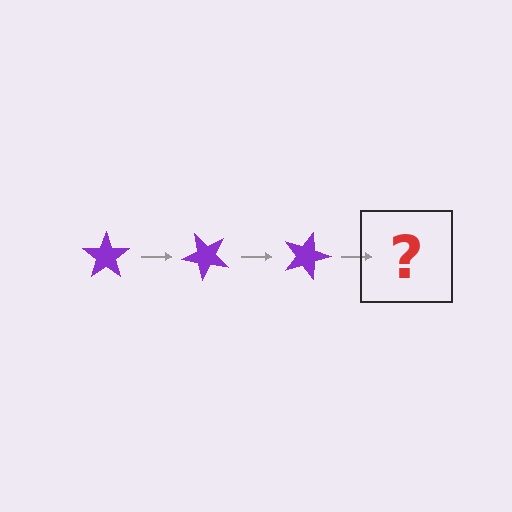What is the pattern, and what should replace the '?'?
The pattern is that the star rotates 45 degrees each step. The '?' should be a purple star rotated 135 degrees.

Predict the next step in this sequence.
The next step is a purple star rotated 135 degrees.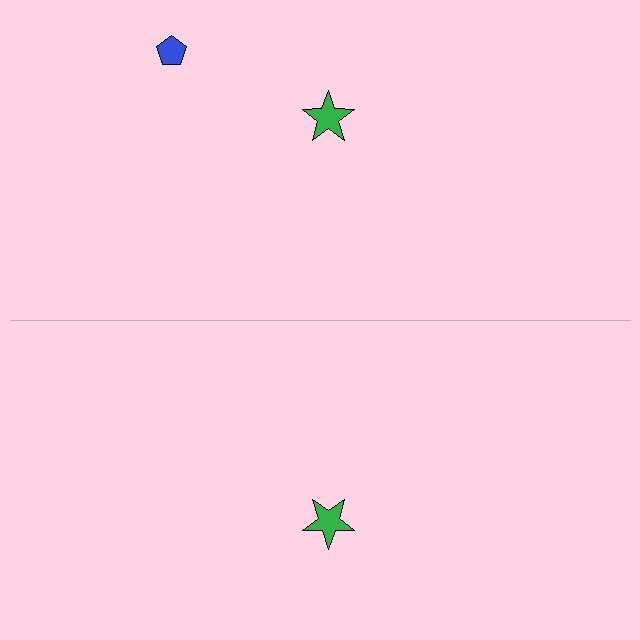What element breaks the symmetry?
A blue pentagon is missing from the bottom side.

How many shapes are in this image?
There are 3 shapes in this image.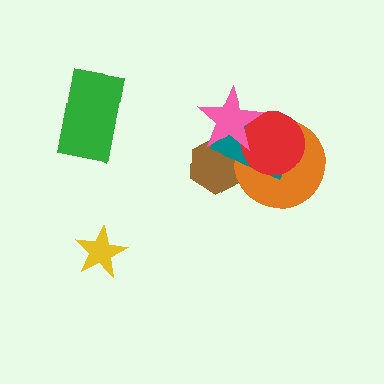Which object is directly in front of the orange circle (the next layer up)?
The teal rectangle is directly in front of the orange circle.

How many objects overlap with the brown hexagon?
3 objects overlap with the brown hexagon.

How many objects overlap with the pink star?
4 objects overlap with the pink star.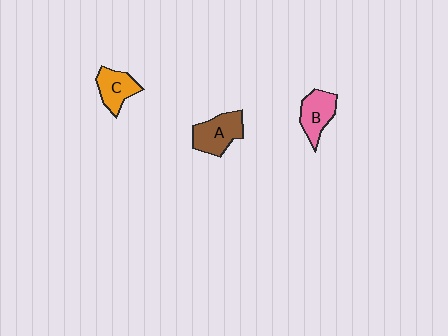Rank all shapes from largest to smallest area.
From largest to smallest: A (brown), B (pink), C (orange).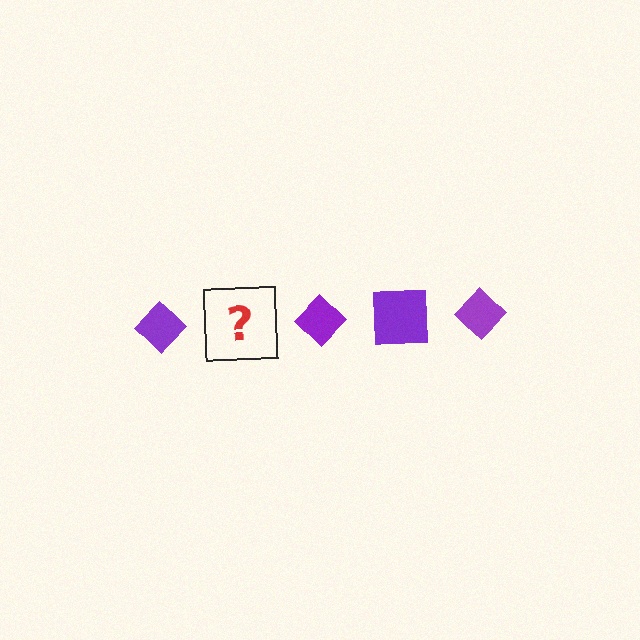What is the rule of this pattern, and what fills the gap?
The rule is that the pattern cycles through diamond, square shapes in purple. The gap should be filled with a purple square.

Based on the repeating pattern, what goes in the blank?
The blank should be a purple square.